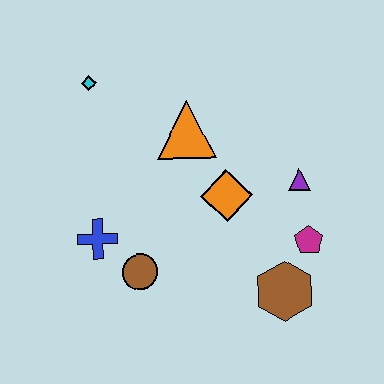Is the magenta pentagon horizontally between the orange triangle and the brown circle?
No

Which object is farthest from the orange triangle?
The brown hexagon is farthest from the orange triangle.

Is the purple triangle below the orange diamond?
No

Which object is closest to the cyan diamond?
The orange triangle is closest to the cyan diamond.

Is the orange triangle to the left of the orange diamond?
Yes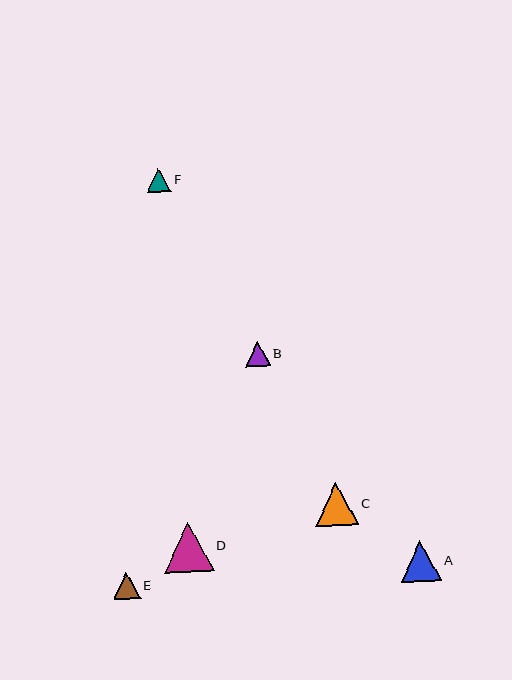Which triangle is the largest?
Triangle D is the largest with a size of approximately 50 pixels.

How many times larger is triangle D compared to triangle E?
Triangle D is approximately 1.9 times the size of triangle E.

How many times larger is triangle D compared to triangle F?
Triangle D is approximately 2.0 times the size of triangle F.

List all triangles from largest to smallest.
From largest to smallest: D, C, A, E, B, F.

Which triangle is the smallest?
Triangle F is the smallest with a size of approximately 25 pixels.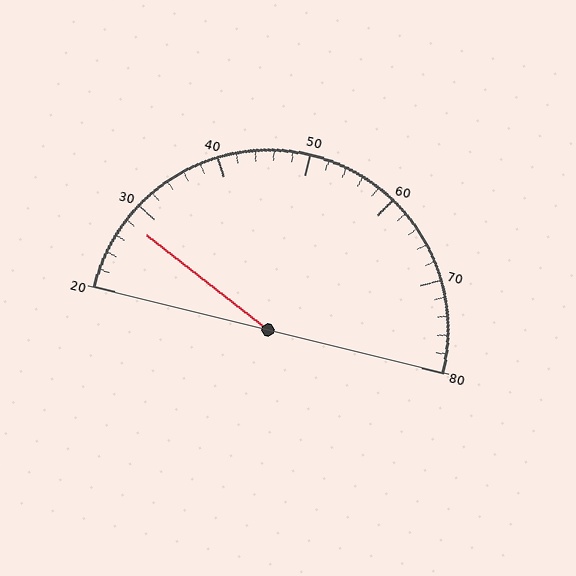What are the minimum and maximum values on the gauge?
The gauge ranges from 20 to 80.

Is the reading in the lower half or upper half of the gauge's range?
The reading is in the lower half of the range (20 to 80).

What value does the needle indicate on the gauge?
The needle indicates approximately 28.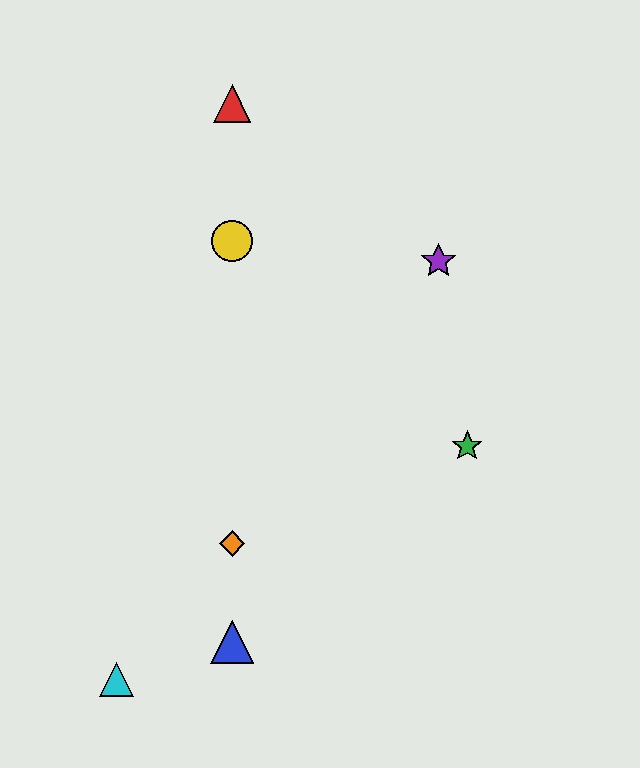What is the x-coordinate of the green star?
The green star is at x≈467.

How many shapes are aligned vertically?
4 shapes (the red triangle, the blue triangle, the yellow circle, the orange diamond) are aligned vertically.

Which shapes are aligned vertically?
The red triangle, the blue triangle, the yellow circle, the orange diamond are aligned vertically.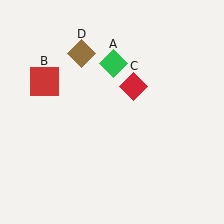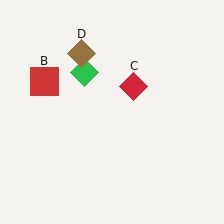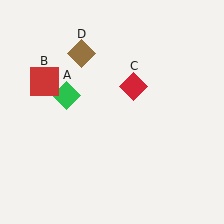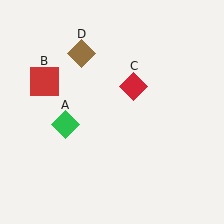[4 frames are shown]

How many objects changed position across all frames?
1 object changed position: green diamond (object A).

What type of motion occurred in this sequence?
The green diamond (object A) rotated counterclockwise around the center of the scene.